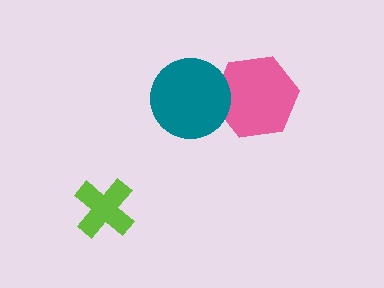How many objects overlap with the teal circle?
1 object overlaps with the teal circle.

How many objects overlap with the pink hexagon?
1 object overlaps with the pink hexagon.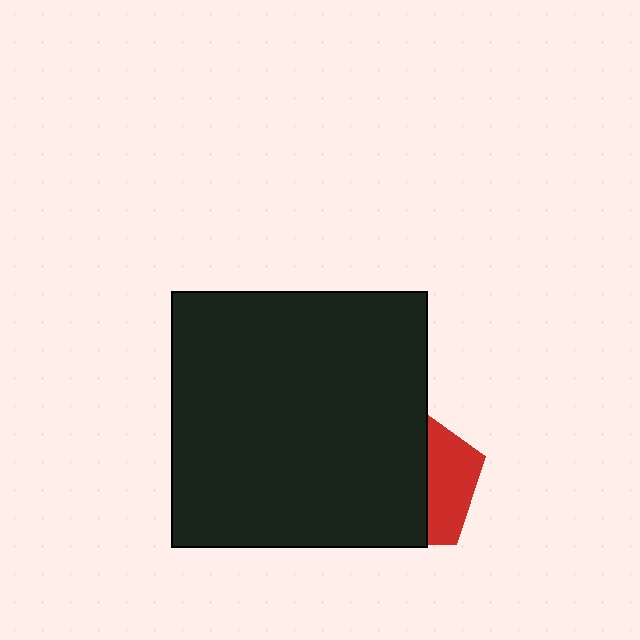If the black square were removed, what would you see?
You would see the complete red pentagon.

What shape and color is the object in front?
The object in front is a black square.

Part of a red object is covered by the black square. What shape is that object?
It is a pentagon.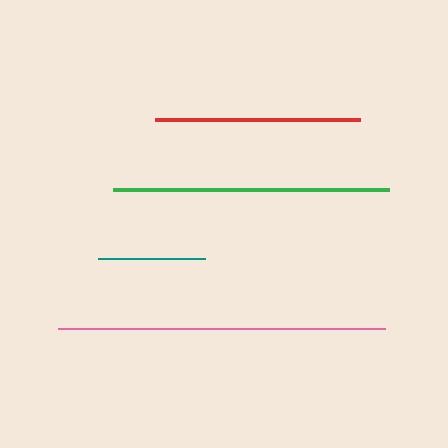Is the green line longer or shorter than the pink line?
The pink line is longer than the green line.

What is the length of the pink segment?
The pink segment is approximately 327 pixels long.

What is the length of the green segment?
The green segment is approximately 276 pixels long.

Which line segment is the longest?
The pink line is the longest at approximately 327 pixels.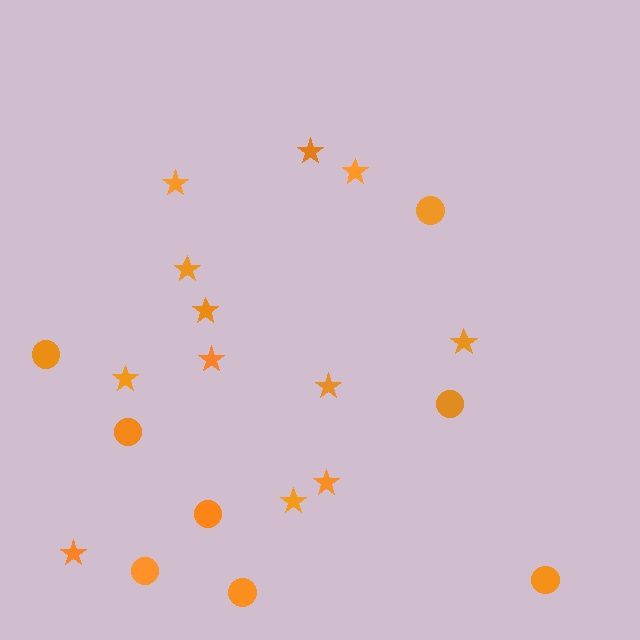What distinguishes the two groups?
There are 2 groups: one group of stars (12) and one group of circles (8).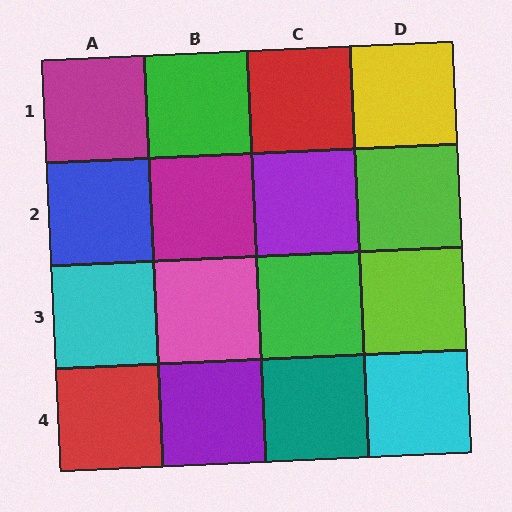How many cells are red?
2 cells are red.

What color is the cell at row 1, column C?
Red.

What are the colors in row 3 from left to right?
Cyan, pink, green, lime.